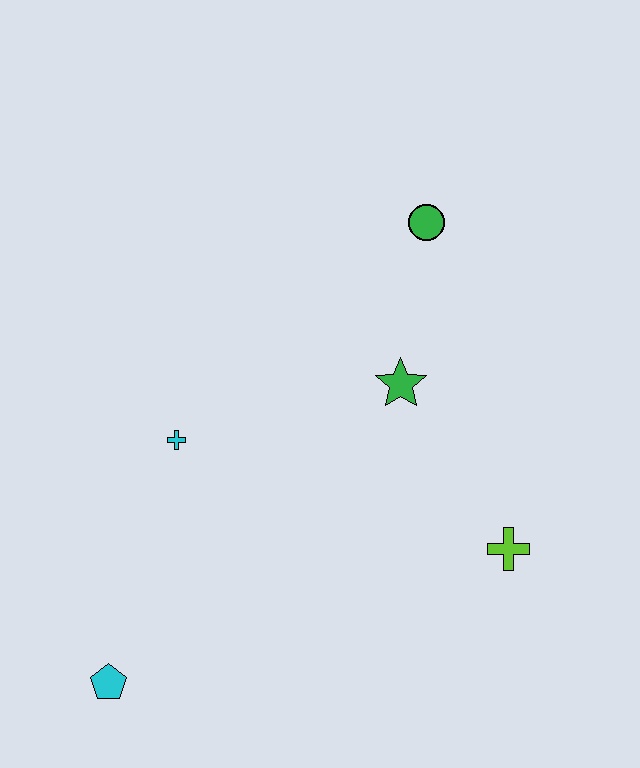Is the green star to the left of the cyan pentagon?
No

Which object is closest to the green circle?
The green star is closest to the green circle.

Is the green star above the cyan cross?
Yes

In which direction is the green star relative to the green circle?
The green star is below the green circle.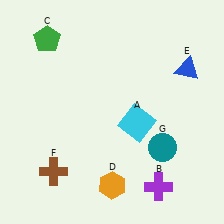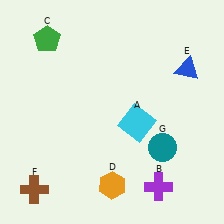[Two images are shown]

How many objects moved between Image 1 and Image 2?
1 object moved between the two images.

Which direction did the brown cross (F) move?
The brown cross (F) moved left.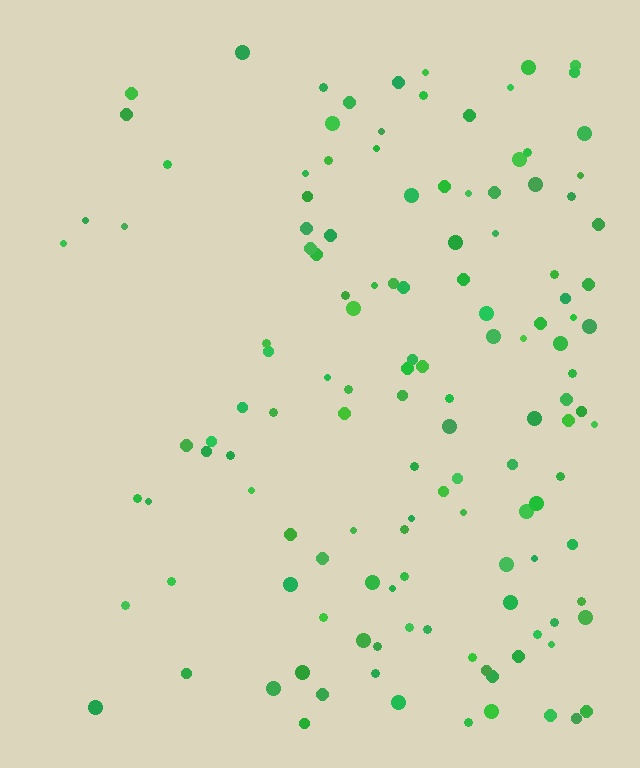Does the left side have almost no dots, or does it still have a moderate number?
Still a moderate number, just noticeably fewer than the right.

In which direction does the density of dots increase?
From left to right, with the right side densest.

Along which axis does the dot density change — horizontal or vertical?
Horizontal.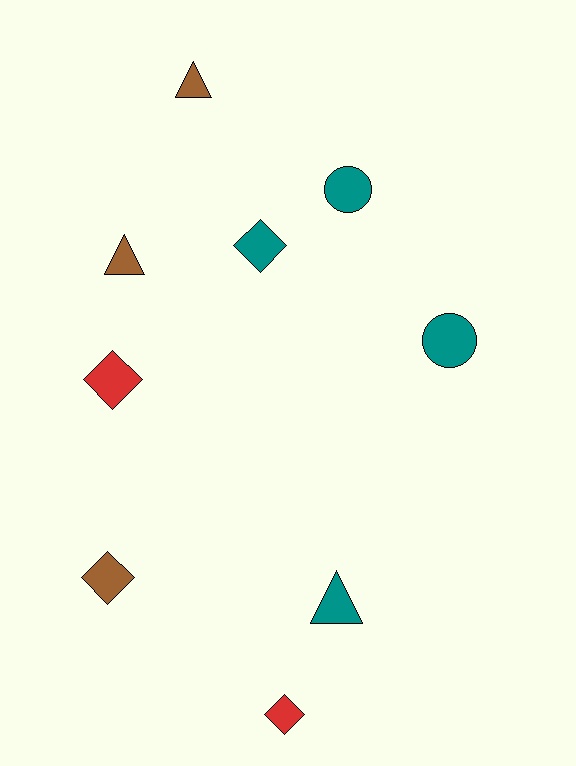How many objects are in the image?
There are 9 objects.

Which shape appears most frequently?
Diamond, with 4 objects.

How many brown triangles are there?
There are 2 brown triangles.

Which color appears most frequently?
Teal, with 4 objects.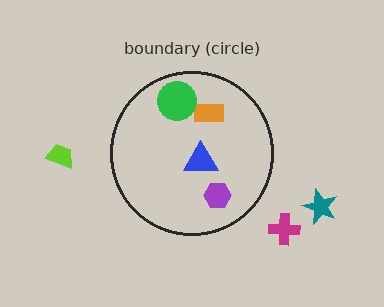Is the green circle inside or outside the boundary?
Inside.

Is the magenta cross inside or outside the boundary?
Outside.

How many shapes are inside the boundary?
4 inside, 3 outside.